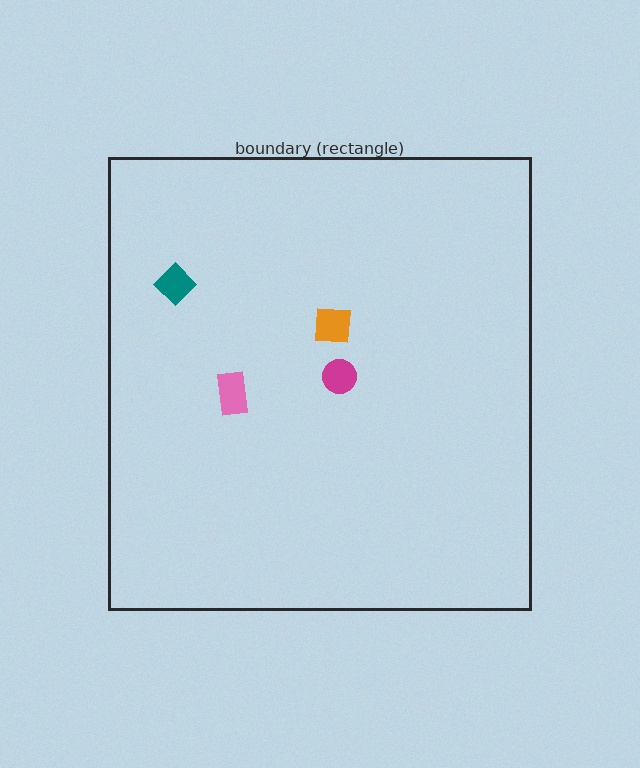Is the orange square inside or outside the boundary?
Inside.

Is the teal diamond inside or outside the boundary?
Inside.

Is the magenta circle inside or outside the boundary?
Inside.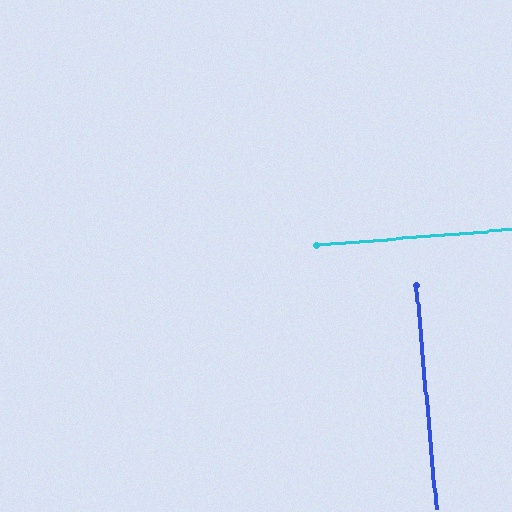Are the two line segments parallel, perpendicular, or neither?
Perpendicular — they meet at approximately 89°.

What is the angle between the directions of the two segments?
Approximately 89 degrees.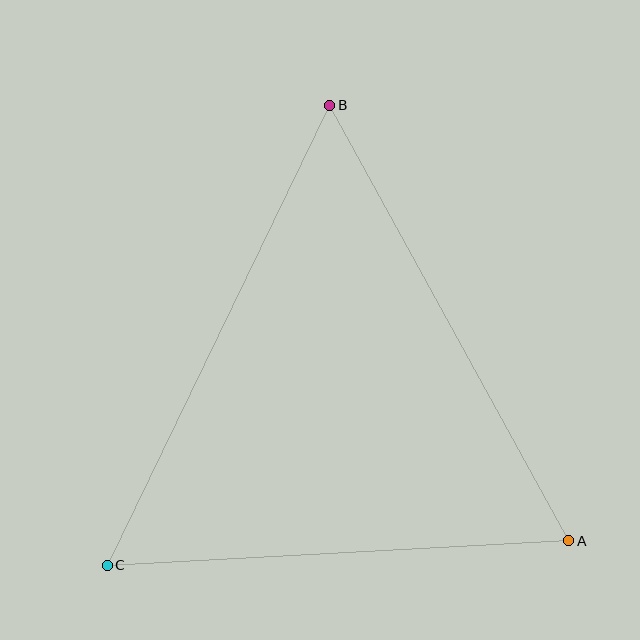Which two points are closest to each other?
Points A and C are closest to each other.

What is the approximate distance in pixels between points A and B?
The distance between A and B is approximately 497 pixels.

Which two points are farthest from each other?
Points B and C are farthest from each other.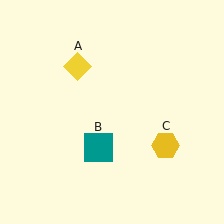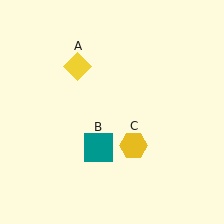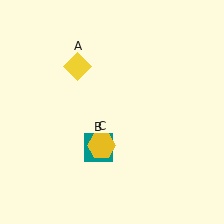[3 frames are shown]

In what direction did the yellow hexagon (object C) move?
The yellow hexagon (object C) moved left.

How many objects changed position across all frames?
1 object changed position: yellow hexagon (object C).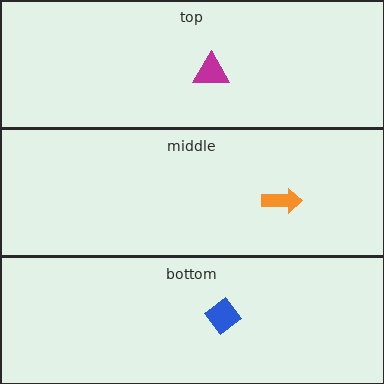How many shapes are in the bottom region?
1.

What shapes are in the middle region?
The orange arrow.